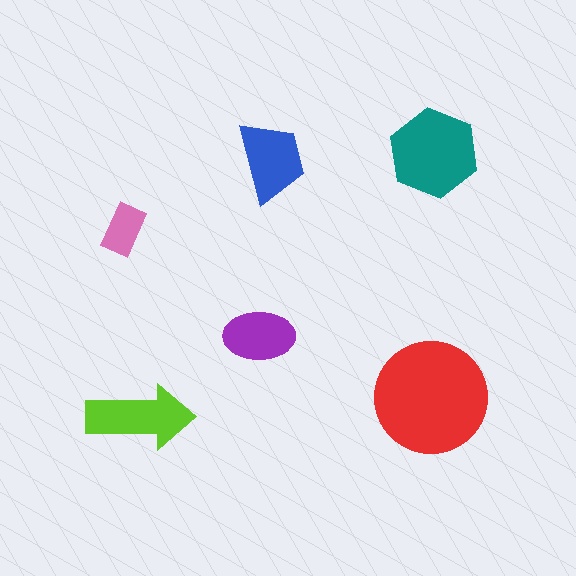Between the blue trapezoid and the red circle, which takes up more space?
The red circle.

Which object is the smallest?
The pink rectangle.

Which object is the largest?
The red circle.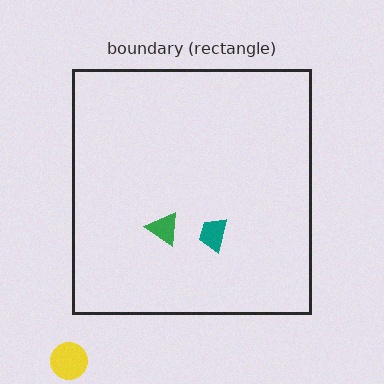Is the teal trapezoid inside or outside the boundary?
Inside.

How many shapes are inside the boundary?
2 inside, 1 outside.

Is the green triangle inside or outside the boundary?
Inside.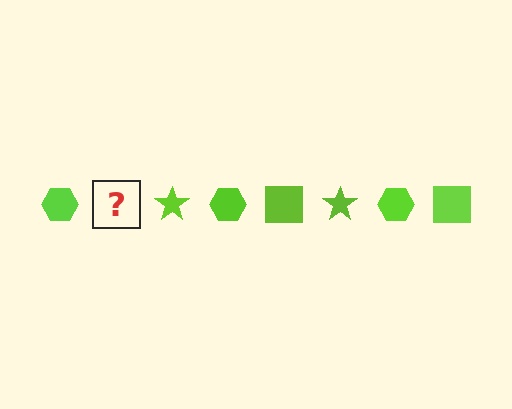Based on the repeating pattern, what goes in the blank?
The blank should be a lime square.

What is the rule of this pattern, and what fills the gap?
The rule is that the pattern cycles through hexagon, square, star shapes in lime. The gap should be filled with a lime square.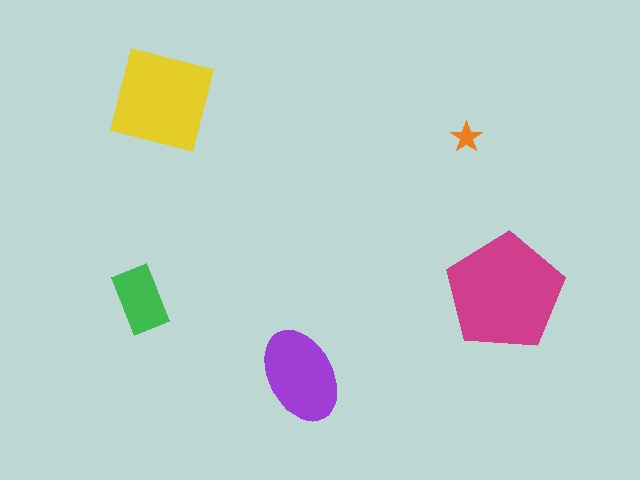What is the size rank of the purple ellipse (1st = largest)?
3rd.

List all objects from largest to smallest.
The magenta pentagon, the yellow square, the purple ellipse, the green rectangle, the orange star.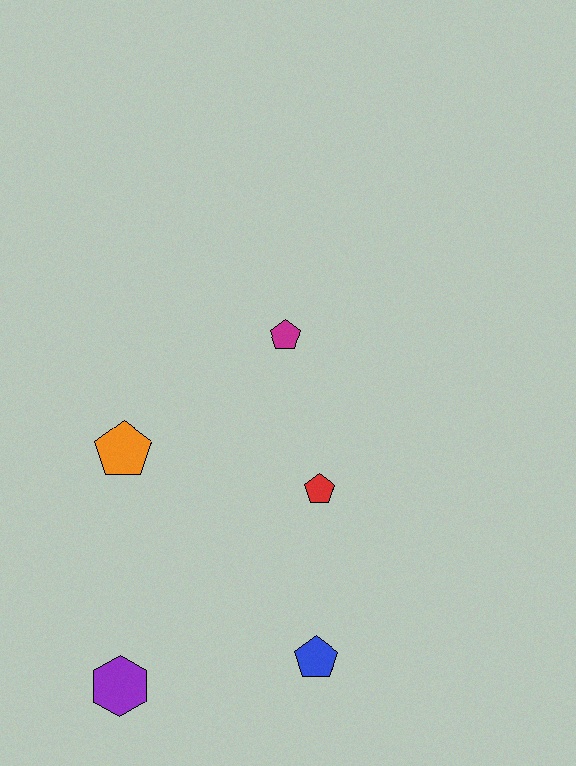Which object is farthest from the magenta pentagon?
The purple hexagon is farthest from the magenta pentagon.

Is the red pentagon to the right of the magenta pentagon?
Yes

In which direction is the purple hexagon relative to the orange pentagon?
The purple hexagon is below the orange pentagon.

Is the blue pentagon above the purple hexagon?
Yes